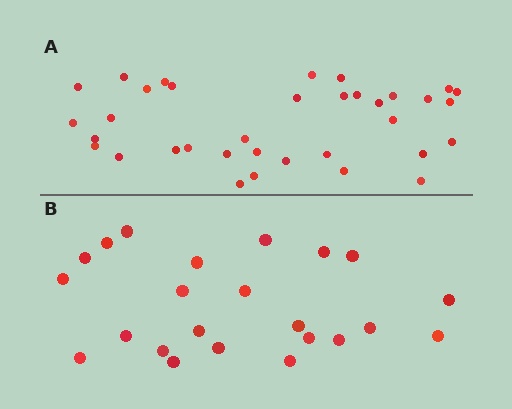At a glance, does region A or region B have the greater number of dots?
Region A (the top region) has more dots.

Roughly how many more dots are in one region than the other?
Region A has roughly 12 or so more dots than region B.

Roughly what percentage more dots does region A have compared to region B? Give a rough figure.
About 50% more.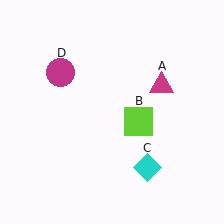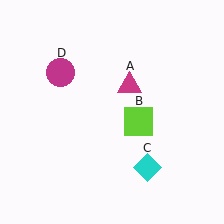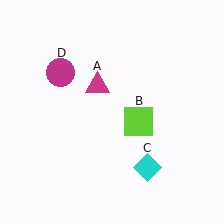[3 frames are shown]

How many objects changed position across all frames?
1 object changed position: magenta triangle (object A).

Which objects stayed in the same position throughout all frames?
Lime square (object B) and cyan diamond (object C) and magenta circle (object D) remained stationary.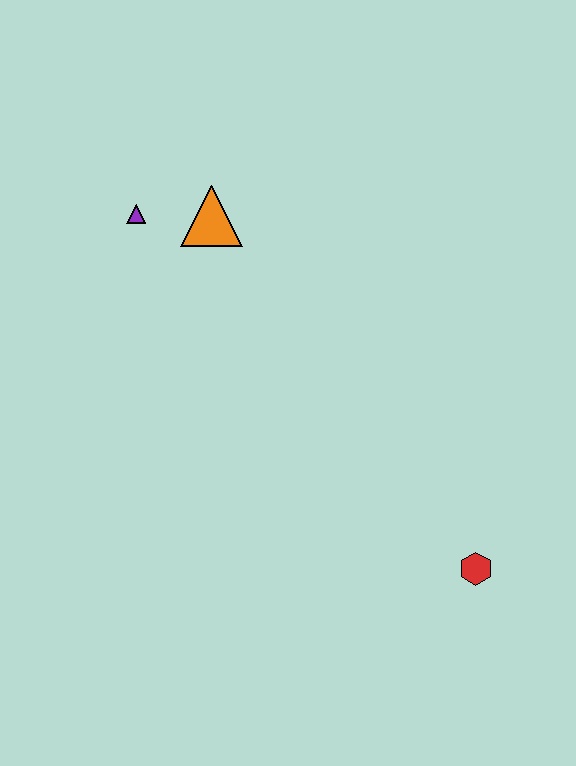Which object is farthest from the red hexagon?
The purple triangle is farthest from the red hexagon.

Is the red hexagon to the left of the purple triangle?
No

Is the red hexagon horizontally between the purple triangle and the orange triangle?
No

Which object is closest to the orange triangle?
The purple triangle is closest to the orange triangle.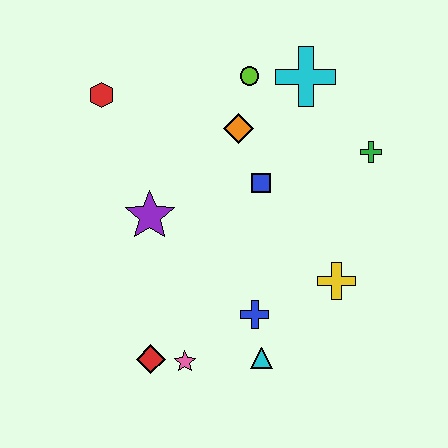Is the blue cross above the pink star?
Yes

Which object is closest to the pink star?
The red diamond is closest to the pink star.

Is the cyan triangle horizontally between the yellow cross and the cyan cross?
No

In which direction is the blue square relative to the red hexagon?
The blue square is to the right of the red hexagon.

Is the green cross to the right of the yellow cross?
Yes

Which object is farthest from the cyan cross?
The red diamond is farthest from the cyan cross.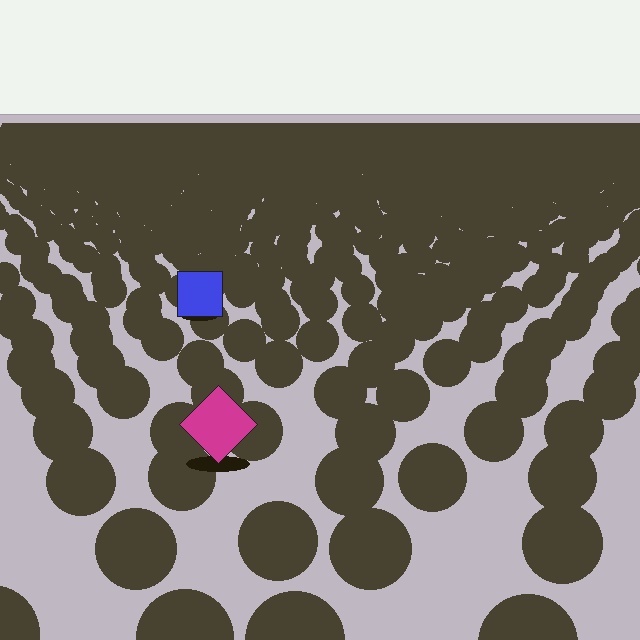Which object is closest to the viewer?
The magenta diamond is closest. The texture marks near it are larger and more spread out.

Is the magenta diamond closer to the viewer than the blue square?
Yes. The magenta diamond is closer — you can tell from the texture gradient: the ground texture is coarser near it.